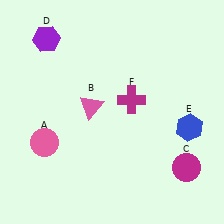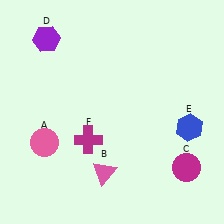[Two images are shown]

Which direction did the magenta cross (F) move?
The magenta cross (F) moved left.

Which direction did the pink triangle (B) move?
The pink triangle (B) moved down.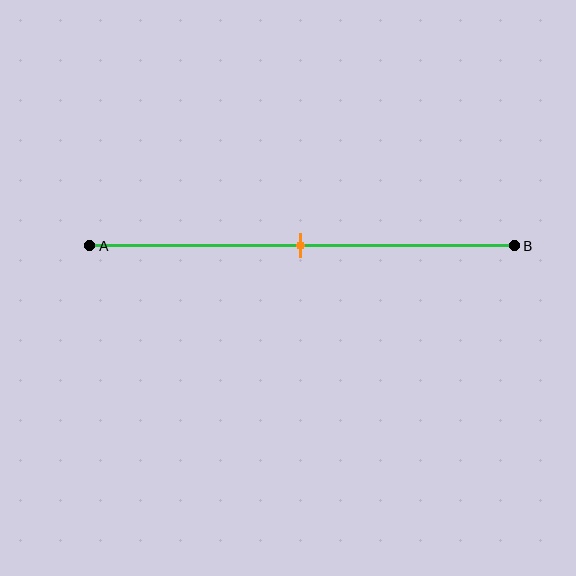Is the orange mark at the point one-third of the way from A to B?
No, the mark is at about 50% from A, not at the 33% one-third point.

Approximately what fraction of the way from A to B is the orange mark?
The orange mark is approximately 50% of the way from A to B.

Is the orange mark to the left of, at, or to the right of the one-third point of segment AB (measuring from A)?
The orange mark is to the right of the one-third point of segment AB.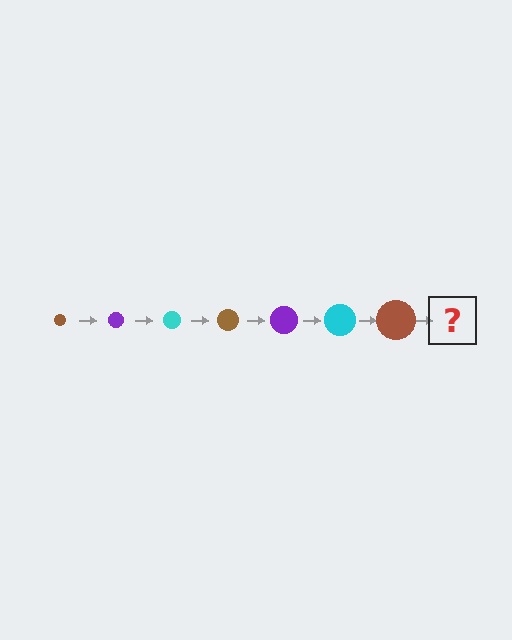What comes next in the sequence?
The next element should be a purple circle, larger than the previous one.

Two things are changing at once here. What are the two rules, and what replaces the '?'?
The two rules are that the circle grows larger each step and the color cycles through brown, purple, and cyan. The '?' should be a purple circle, larger than the previous one.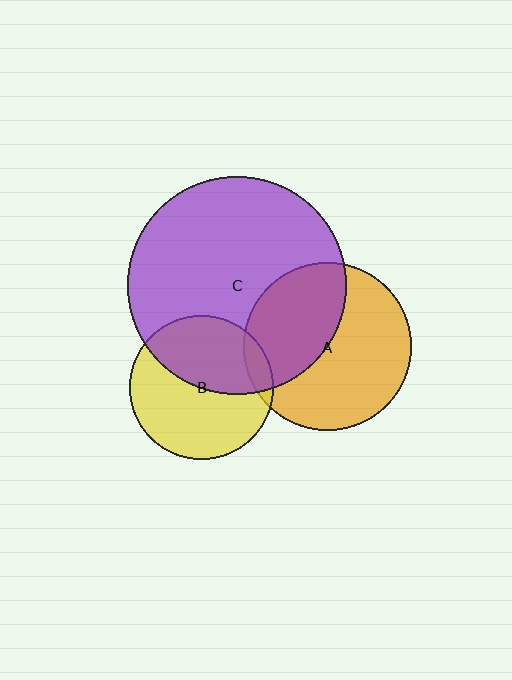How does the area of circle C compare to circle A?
Approximately 1.7 times.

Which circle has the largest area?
Circle C (purple).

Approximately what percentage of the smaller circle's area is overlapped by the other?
Approximately 40%.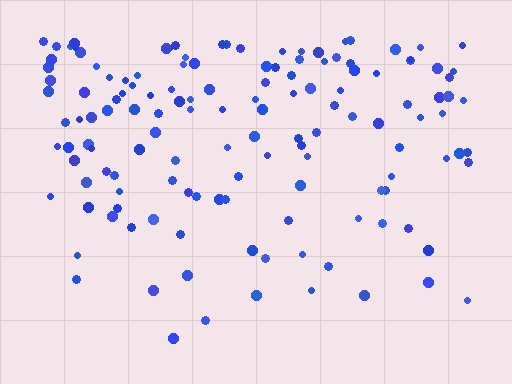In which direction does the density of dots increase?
From bottom to top, with the top side densest.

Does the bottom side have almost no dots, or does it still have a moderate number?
Still a moderate number, just noticeably fewer than the top.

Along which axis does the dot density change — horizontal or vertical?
Vertical.